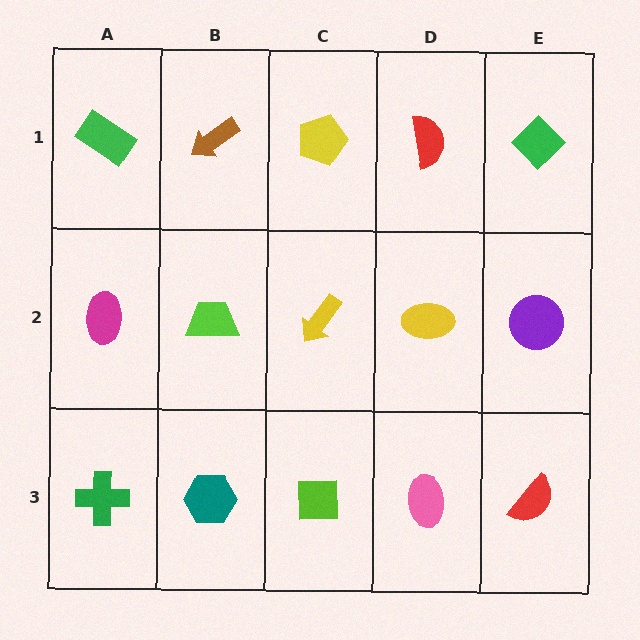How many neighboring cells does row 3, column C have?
3.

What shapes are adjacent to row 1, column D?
A yellow ellipse (row 2, column D), a yellow pentagon (row 1, column C), a green diamond (row 1, column E).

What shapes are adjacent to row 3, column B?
A lime trapezoid (row 2, column B), a green cross (row 3, column A), a lime square (row 3, column C).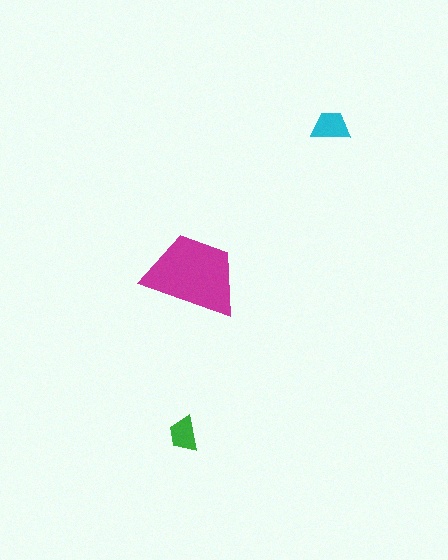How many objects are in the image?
There are 3 objects in the image.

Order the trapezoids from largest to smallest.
the magenta one, the cyan one, the green one.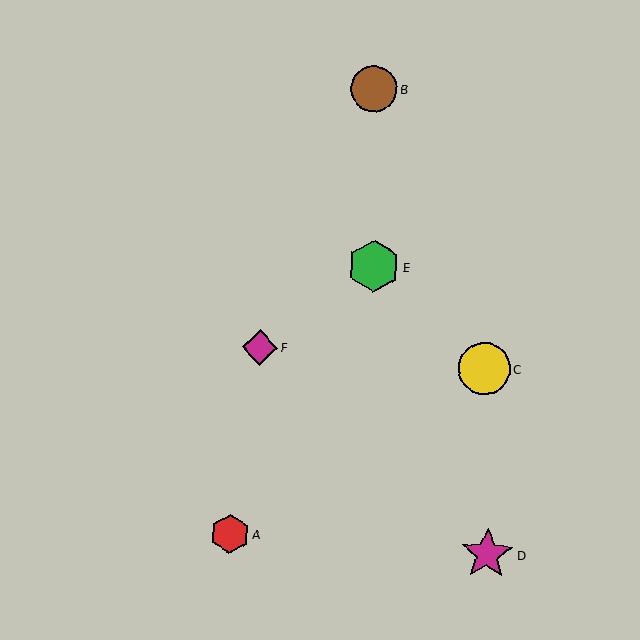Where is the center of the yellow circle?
The center of the yellow circle is at (484, 368).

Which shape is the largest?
The magenta star (labeled D) is the largest.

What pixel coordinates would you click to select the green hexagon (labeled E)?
Click at (374, 266) to select the green hexagon E.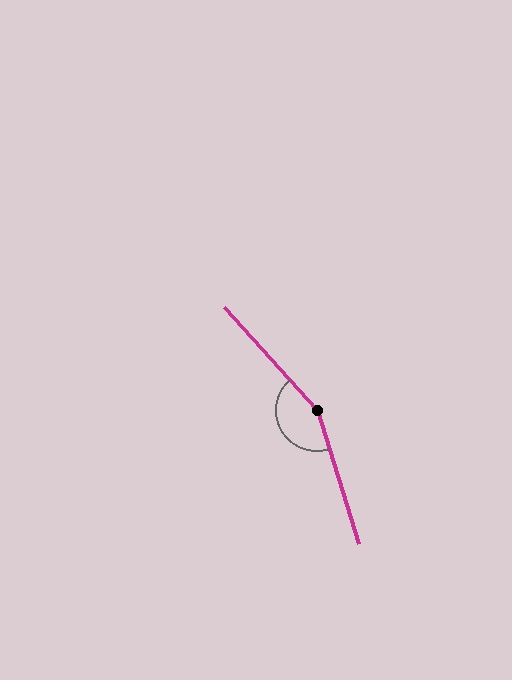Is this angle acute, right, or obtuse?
It is obtuse.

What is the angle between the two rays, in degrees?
Approximately 155 degrees.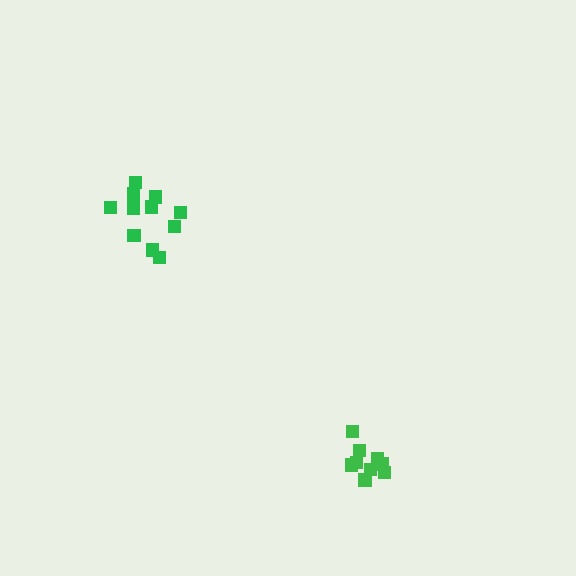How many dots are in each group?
Group 1: 11 dots, Group 2: 9 dots (20 total).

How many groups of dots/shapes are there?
There are 2 groups.